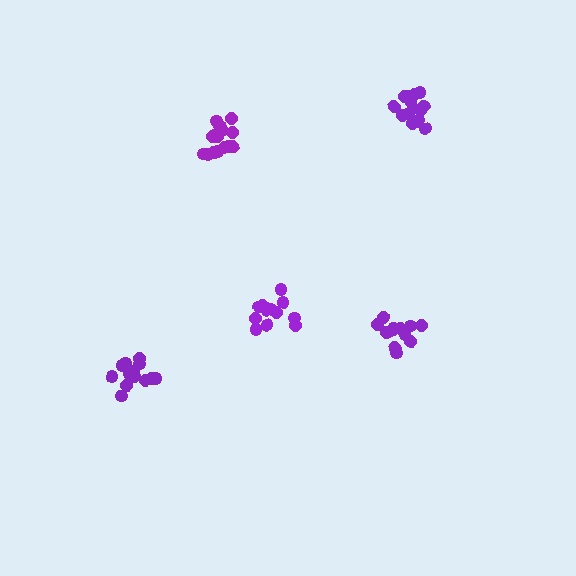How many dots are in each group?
Group 1: 12 dots, Group 2: 15 dots, Group 3: 15 dots, Group 4: 14 dots, Group 5: 13 dots (69 total).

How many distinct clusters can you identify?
There are 5 distinct clusters.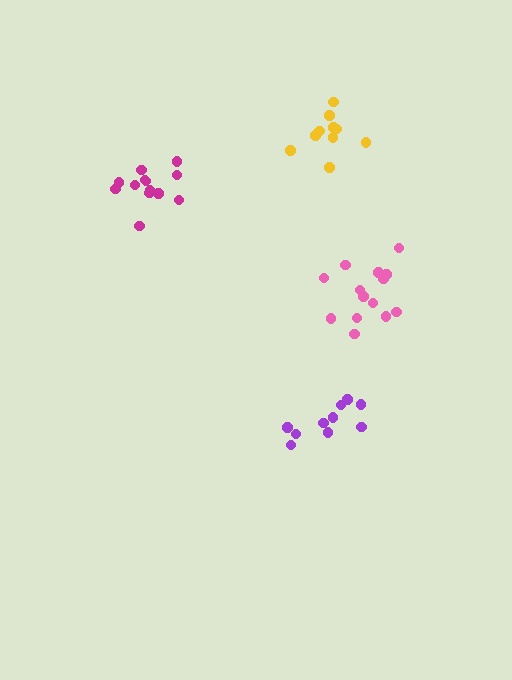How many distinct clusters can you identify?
There are 4 distinct clusters.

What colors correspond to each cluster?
The clusters are colored: pink, magenta, yellow, purple.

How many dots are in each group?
Group 1: 14 dots, Group 2: 13 dots, Group 3: 10 dots, Group 4: 10 dots (47 total).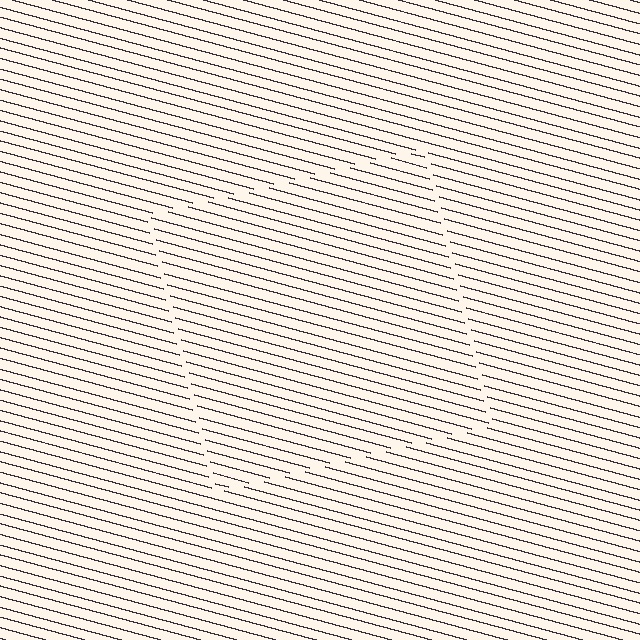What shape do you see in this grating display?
An illusory square. The interior of the shape contains the same grating, shifted by half a period — the contour is defined by the phase discontinuity where line-ends from the inner and outer gratings abut.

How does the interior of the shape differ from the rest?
The interior of the shape contains the same grating, shifted by half a period — the contour is defined by the phase discontinuity where line-ends from the inner and outer gratings abut.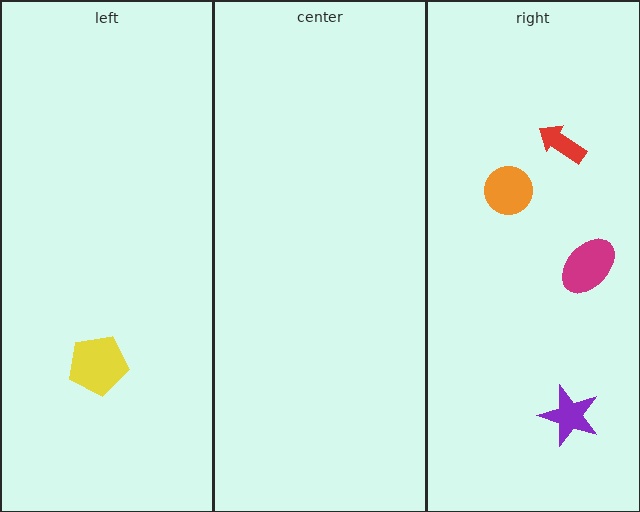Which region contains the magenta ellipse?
The right region.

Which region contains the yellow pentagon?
The left region.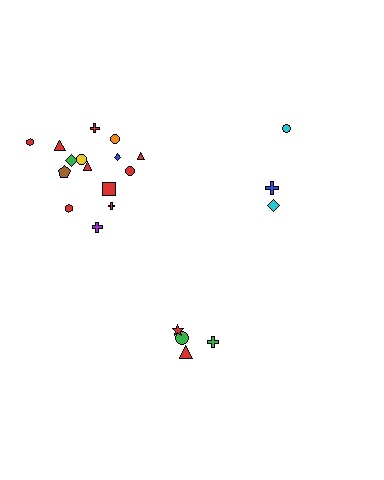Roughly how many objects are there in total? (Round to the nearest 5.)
Roughly 20 objects in total.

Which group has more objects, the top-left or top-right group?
The top-left group.